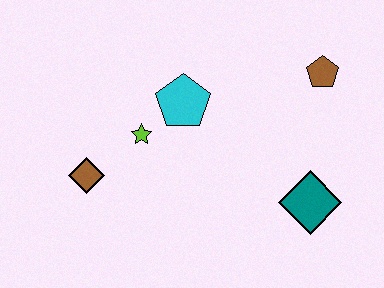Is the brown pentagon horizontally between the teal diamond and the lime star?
No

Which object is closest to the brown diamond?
The lime star is closest to the brown diamond.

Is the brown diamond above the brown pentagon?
No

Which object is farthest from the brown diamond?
The brown pentagon is farthest from the brown diamond.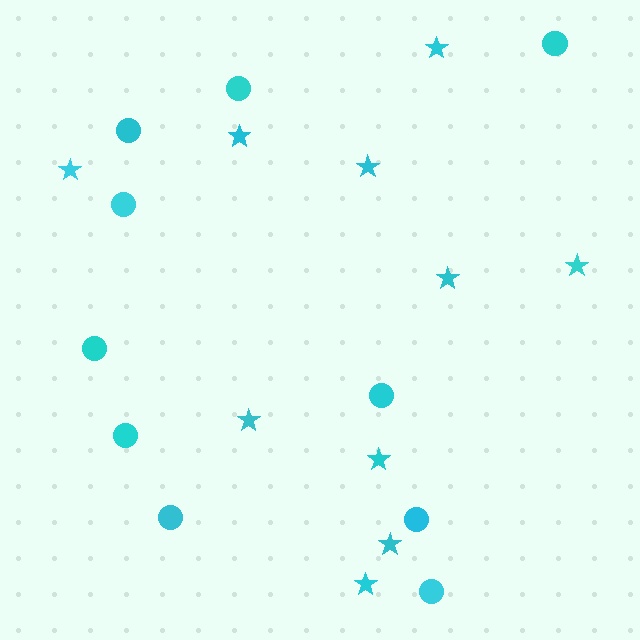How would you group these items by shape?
There are 2 groups: one group of circles (10) and one group of stars (10).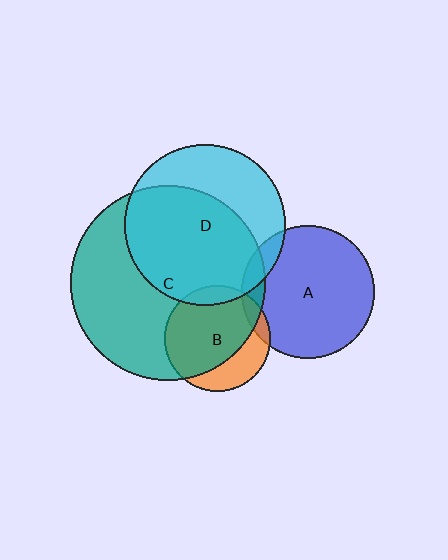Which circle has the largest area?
Circle C (teal).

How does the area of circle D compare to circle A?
Approximately 1.4 times.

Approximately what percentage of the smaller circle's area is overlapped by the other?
Approximately 70%.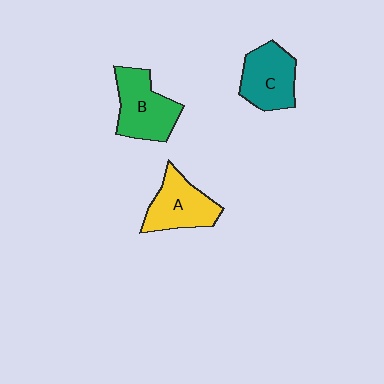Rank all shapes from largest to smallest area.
From largest to smallest: B (green), A (yellow), C (teal).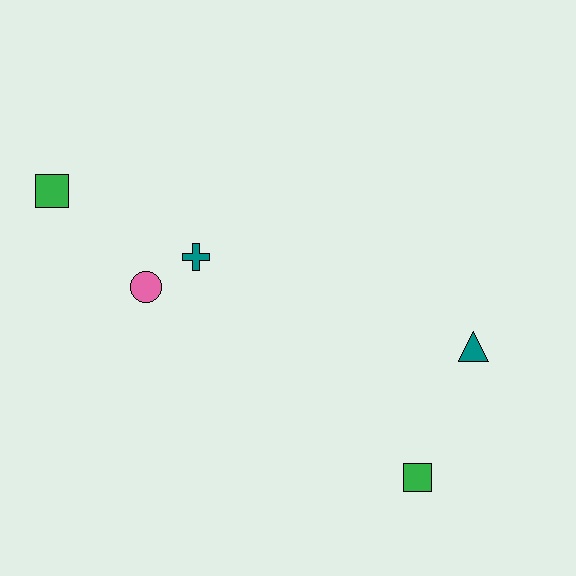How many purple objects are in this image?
There are no purple objects.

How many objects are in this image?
There are 5 objects.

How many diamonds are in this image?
There are no diamonds.